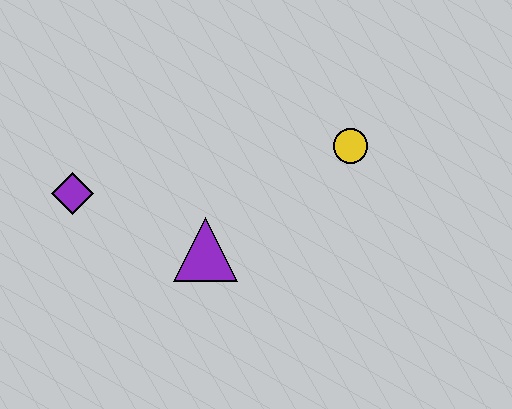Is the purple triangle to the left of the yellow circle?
Yes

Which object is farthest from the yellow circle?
The purple diamond is farthest from the yellow circle.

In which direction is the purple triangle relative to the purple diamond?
The purple triangle is to the right of the purple diamond.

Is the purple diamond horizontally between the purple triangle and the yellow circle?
No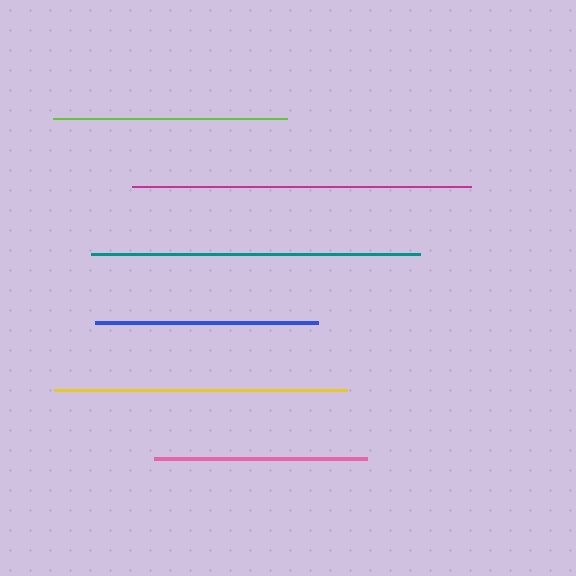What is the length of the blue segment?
The blue segment is approximately 223 pixels long.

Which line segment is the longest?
The magenta line is the longest at approximately 339 pixels.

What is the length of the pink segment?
The pink segment is approximately 213 pixels long.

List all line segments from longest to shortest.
From longest to shortest: magenta, teal, yellow, lime, blue, pink.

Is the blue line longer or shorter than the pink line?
The blue line is longer than the pink line.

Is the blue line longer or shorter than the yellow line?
The yellow line is longer than the blue line.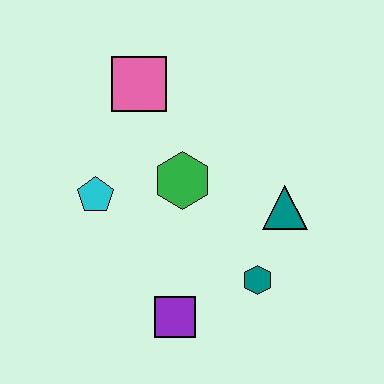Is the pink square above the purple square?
Yes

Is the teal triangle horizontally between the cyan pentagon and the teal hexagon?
No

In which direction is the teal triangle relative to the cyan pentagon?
The teal triangle is to the right of the cyan pentagon.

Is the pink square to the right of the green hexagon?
No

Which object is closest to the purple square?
The teal hexagon is closest to the purple square.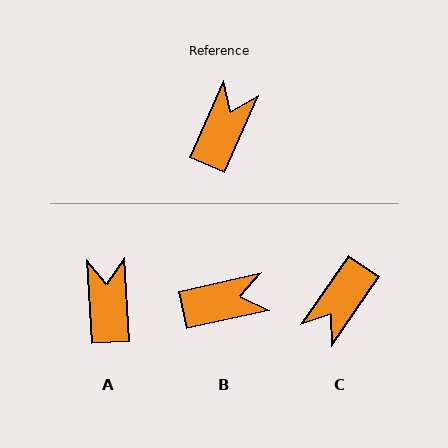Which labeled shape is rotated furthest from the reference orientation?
C, about 168 degrees away.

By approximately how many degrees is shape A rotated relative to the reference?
Approximately 27 degrees counter-clockwise.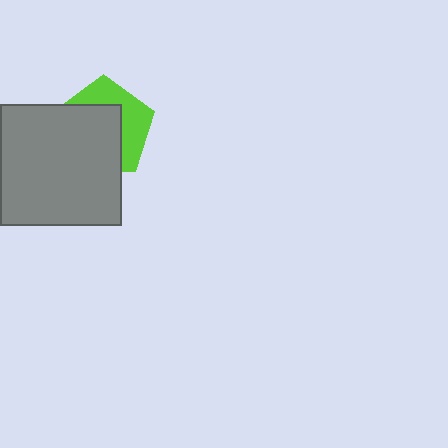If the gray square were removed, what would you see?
You would see the complete lime pentagon.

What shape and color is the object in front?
The object in front is a gray square.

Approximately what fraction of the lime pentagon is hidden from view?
Roughly 59% of the lime pentagon is hidden behind the gray square.